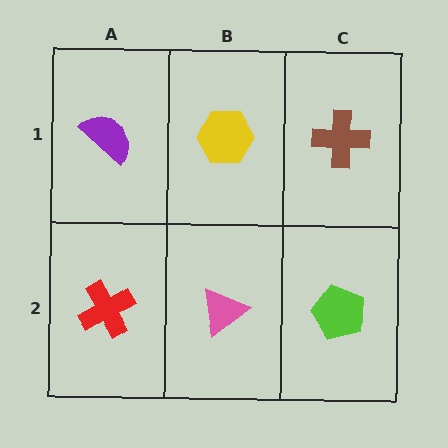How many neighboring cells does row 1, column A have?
2.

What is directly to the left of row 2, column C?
A pink triangle.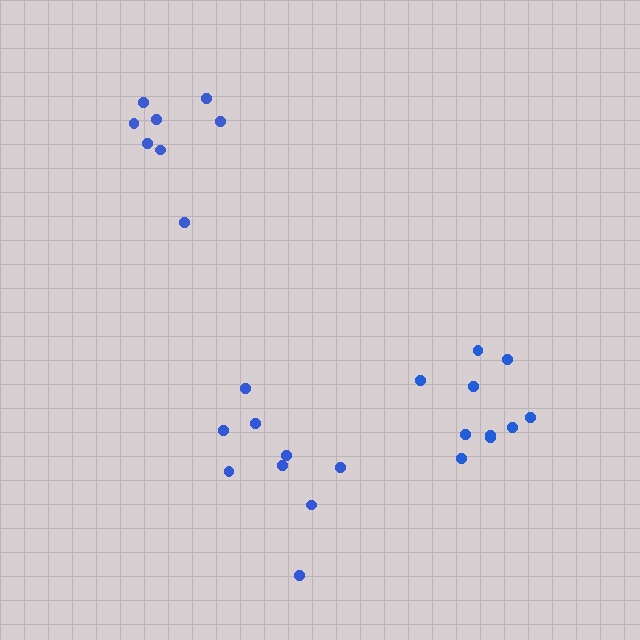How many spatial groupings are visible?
There are 3 spatial groupings.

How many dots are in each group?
Group 1: 10 dots, Group 2: 8 dots, Group 3: 9 dots (27 total).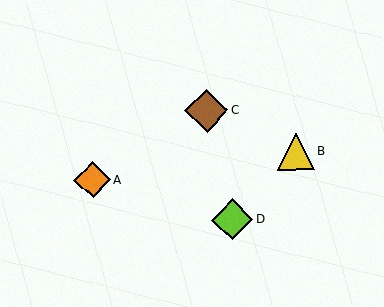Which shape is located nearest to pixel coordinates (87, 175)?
The orange diamond (labeled A) at (92, 180) is nearest to that location.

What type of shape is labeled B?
Shape B is a yellow triangle.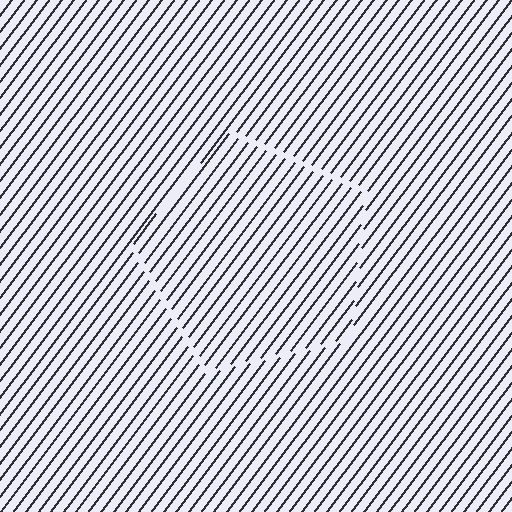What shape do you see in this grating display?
An illusory pentagon. The interior of the shape contains the same grating, shifted by half a period — the contour is defined by the phase discontinuity where line-ends from the inner and outer gratings abut.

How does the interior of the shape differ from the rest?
The interior of the shape contains the same grating, shifted by half a period — the contour is defined by the phase discontinuity where line-ends from the inner and outer gratings abut.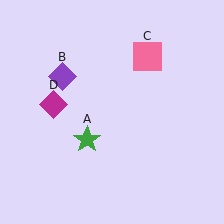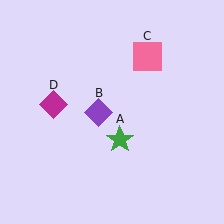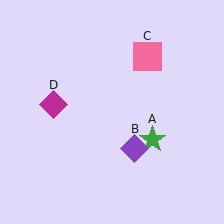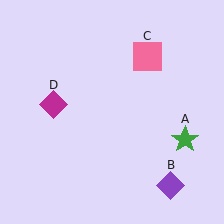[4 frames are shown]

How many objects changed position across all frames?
2 objects changed position: green star (object A), purple diamond (object B).